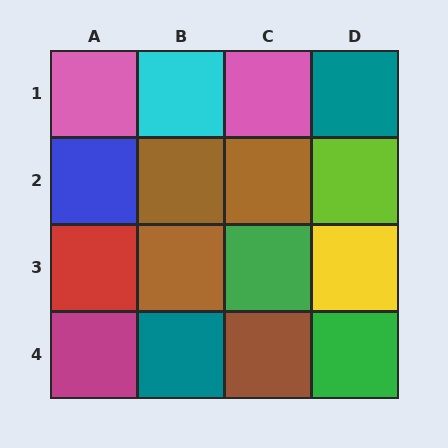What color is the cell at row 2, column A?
Blue.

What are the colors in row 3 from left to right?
Red, brown, green, yellow.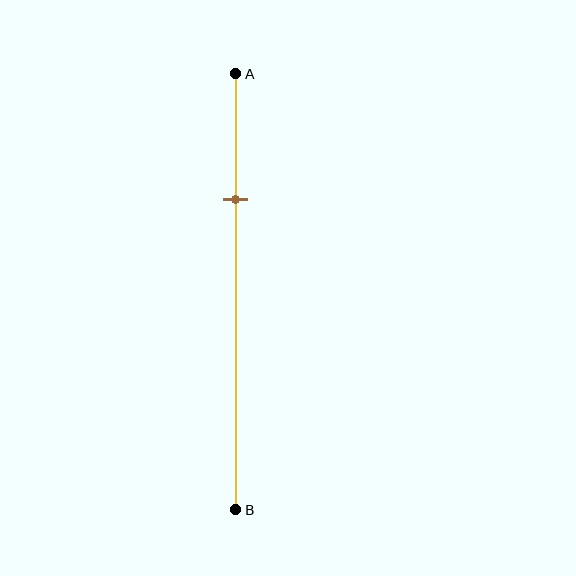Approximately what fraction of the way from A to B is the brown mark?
The brown mark is approximately 30% of the way from A to B.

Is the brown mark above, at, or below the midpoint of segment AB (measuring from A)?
The brown mark is above the midpoint of segment AB.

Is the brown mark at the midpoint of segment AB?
No, the mark is at about 30% from A, not at the 50% midpoint.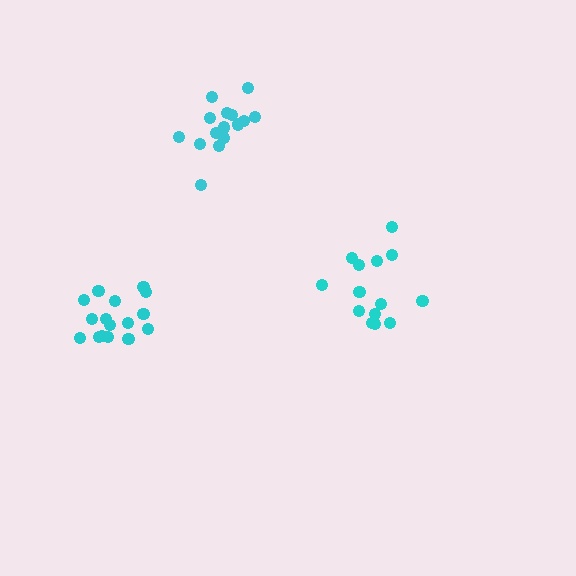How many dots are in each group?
Group 1: 14 dots, Group 2: 15 dots, Group 3: 16 dots (45 total).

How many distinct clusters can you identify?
There are 3 distinct clusters.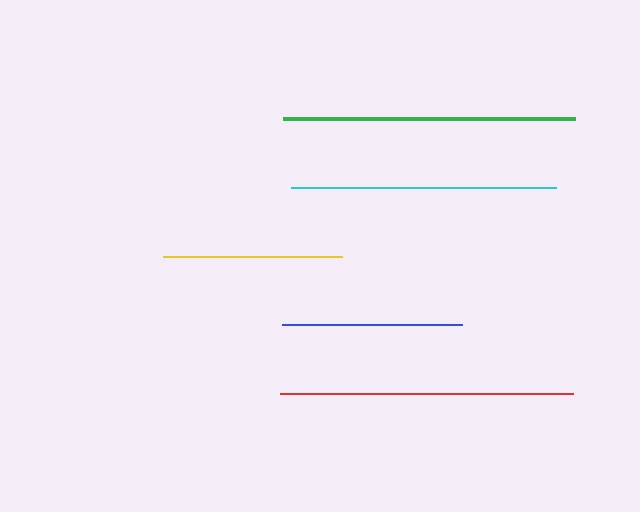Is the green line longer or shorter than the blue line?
The green line is longer than the blue line.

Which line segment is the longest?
The red line is the longest at approximately 293 pixels.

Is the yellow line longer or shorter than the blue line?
The blue line is longer than the yellow line.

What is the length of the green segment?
The green segment is approximately 293 pixels long.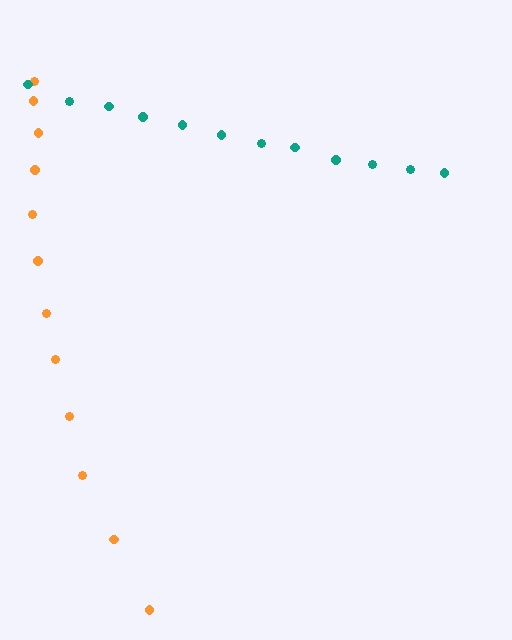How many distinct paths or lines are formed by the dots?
There are 2 distinct paths.